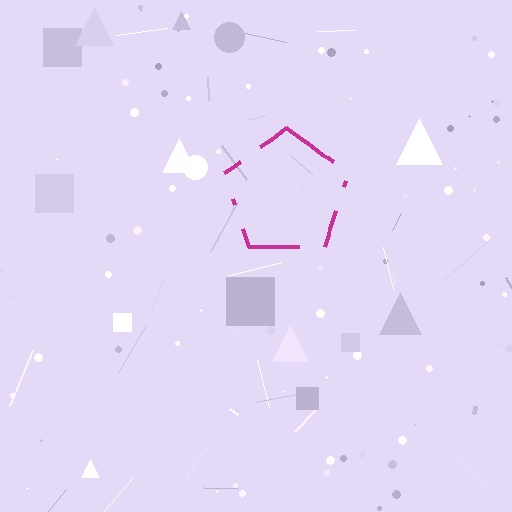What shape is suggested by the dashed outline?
The dashed outline suggests a pentagon.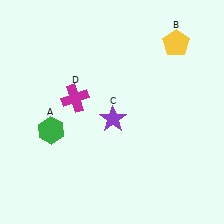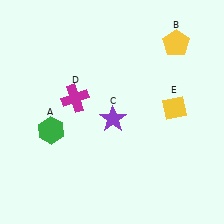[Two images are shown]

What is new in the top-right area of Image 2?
A yellow diamond (E) was added in the top-right area of Image 2.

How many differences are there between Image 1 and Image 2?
There is 1 difference between the two images.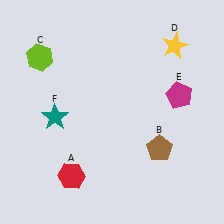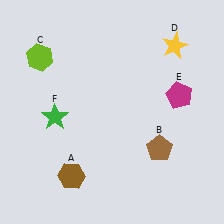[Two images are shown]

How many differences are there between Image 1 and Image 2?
There are 2 differences between the two images.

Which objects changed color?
A changed from red to brown. F changed from teal to green.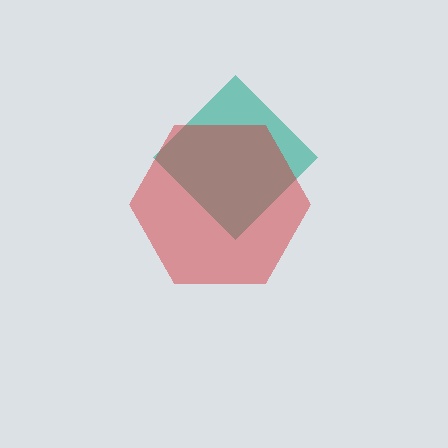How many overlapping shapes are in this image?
There are 2 overlapping shapes in the image.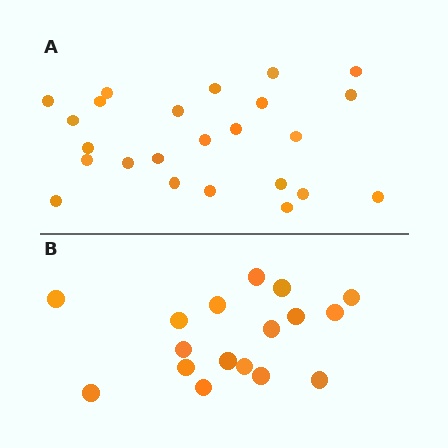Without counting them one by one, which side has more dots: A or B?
Region A (the top region) has more dots.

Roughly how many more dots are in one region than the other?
Region A has roughly 8 or so more dots than region B.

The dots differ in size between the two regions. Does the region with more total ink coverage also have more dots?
No. Region B has more total ink coverage because its dots are larger, but region A actually contains more individual dots. Total area can be misleading — the number of items is what matters here.